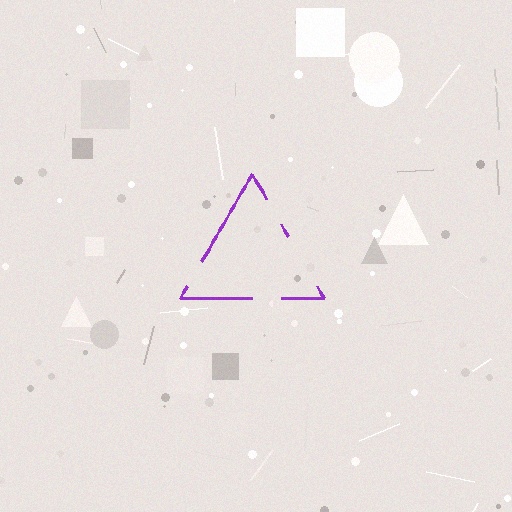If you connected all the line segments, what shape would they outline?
They would outline a triangle.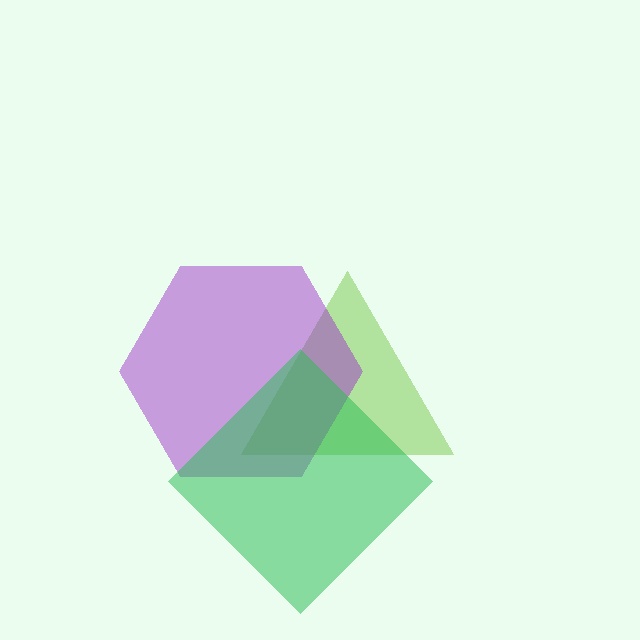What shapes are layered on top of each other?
The layered shapes are: a lime triangle, a purple hexagon, a green diamond.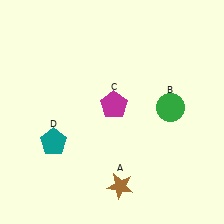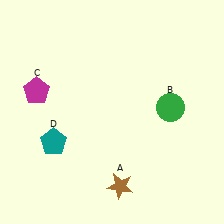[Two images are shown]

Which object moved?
The magenta pentagon (C) moved left.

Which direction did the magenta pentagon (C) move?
The magenta pentagon (C) moved left.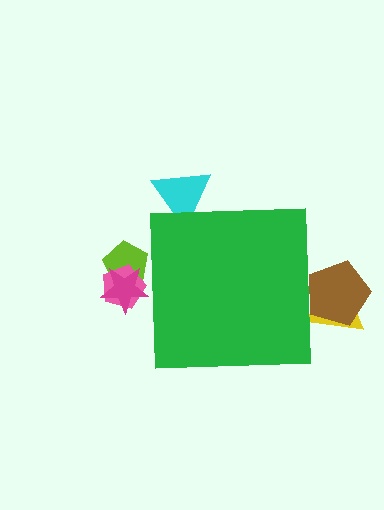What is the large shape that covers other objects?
A green square.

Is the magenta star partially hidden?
Yes, the magenta star is partially hidden behind the green square.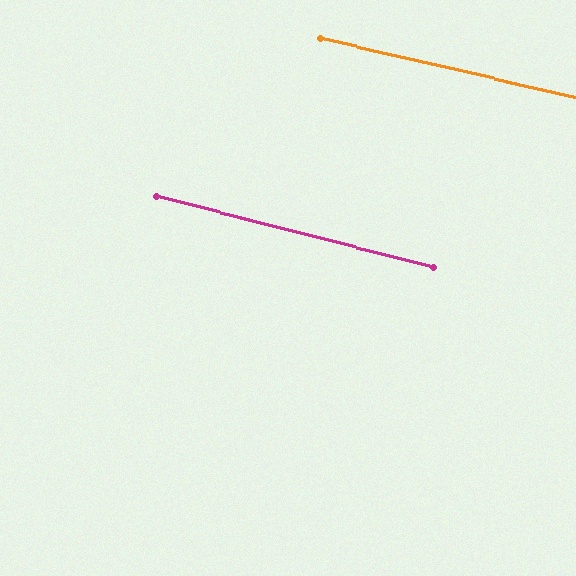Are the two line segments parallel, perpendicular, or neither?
Parallel — their directions differ by only 1.2°.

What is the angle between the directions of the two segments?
Approximately 1 degree.